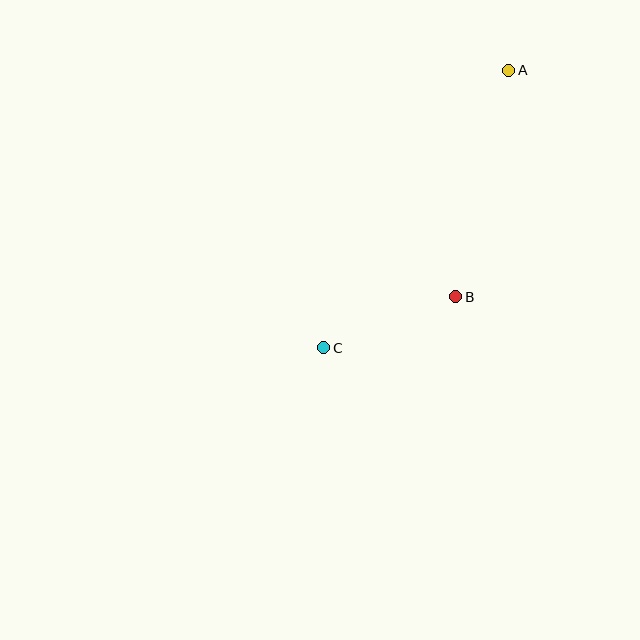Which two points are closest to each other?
Points B and C are closest to each other.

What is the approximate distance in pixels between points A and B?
The distance between A and B is approximately 232 pixels.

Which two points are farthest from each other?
Points A and C are farthest from each other.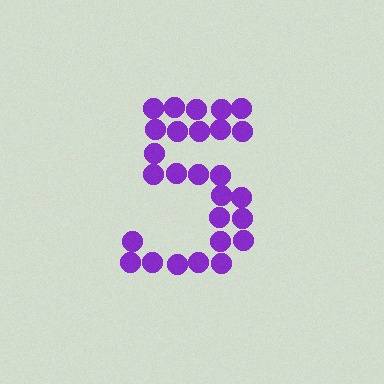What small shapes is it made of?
It is made of small circles.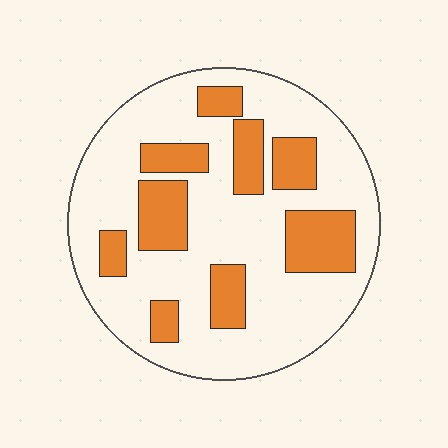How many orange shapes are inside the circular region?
9.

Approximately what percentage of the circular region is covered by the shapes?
Approximately 25%.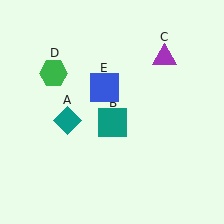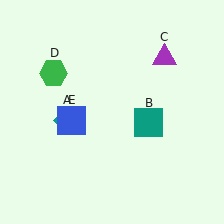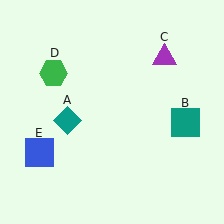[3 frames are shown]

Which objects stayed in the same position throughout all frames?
Teal diamond (object A) and purple triangle (object C) and green hexagon (object D) remained stationary.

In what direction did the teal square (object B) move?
The teal square (object B) moved right.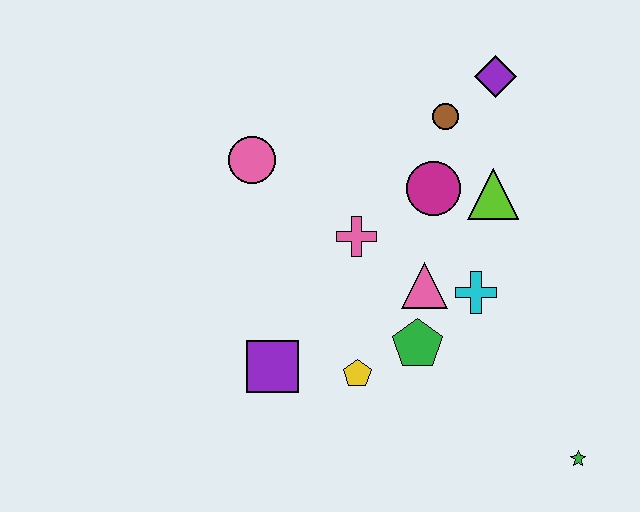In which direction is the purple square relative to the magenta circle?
The purple square is below the magenta circle.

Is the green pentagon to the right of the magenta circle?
No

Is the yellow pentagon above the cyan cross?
No